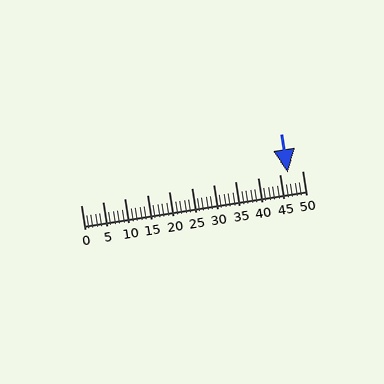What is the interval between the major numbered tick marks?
The major tick marks are spaced 5 units apart.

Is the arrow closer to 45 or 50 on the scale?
The arrow is closer to 45.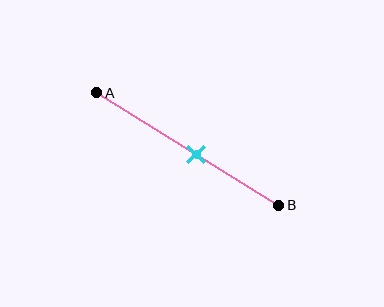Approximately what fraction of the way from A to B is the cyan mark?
The cyan mark is approximately 55% of the way from A to B.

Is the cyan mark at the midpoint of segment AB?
No, the mark is at about 55% from A, not at the 50% midpoint.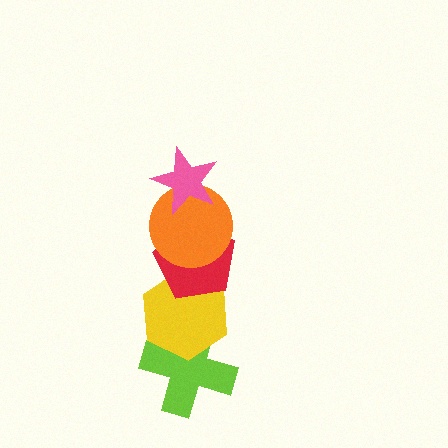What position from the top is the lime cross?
The lime cross is 5th from the top.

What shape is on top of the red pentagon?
The orange circle is on top of the red pentagon.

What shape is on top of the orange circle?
The pink star is on top of the orange circle.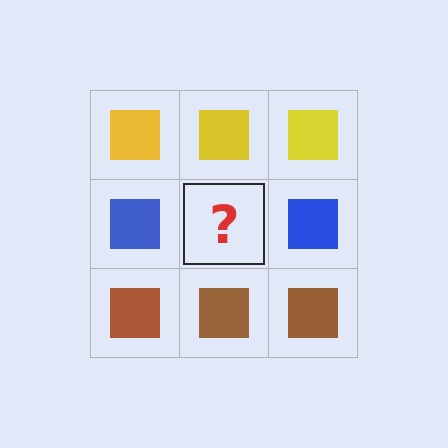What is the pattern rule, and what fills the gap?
The rule is that each row has a consistent color. The gap should be filled with a blue square.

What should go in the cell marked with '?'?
The missing cell should contain a blue square.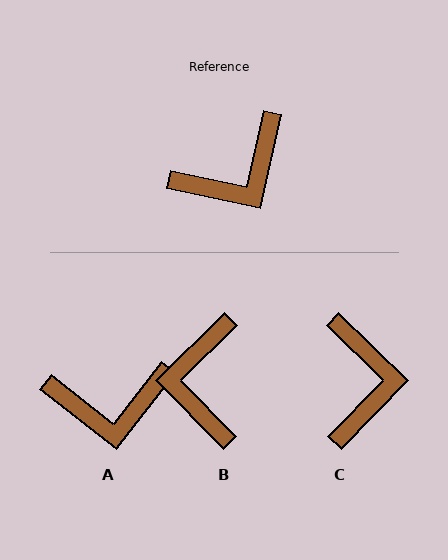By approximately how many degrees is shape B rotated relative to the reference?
Approximately 123 degrees clockwise.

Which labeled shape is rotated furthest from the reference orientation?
B, about 123 degrees away.